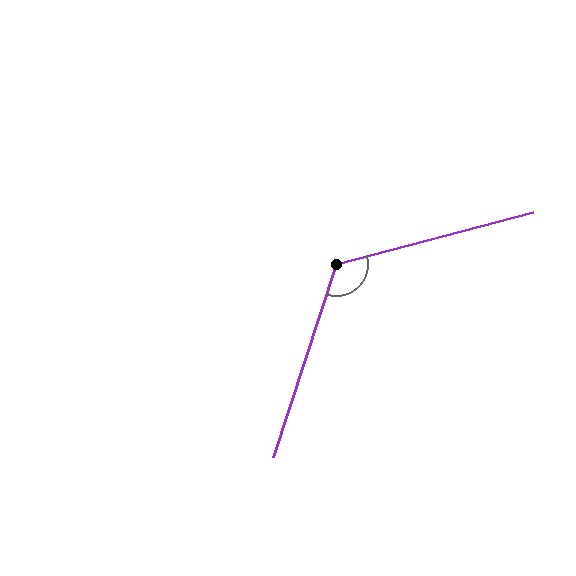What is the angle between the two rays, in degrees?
Approximately 123 degrees.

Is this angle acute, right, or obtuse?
It is obtuse.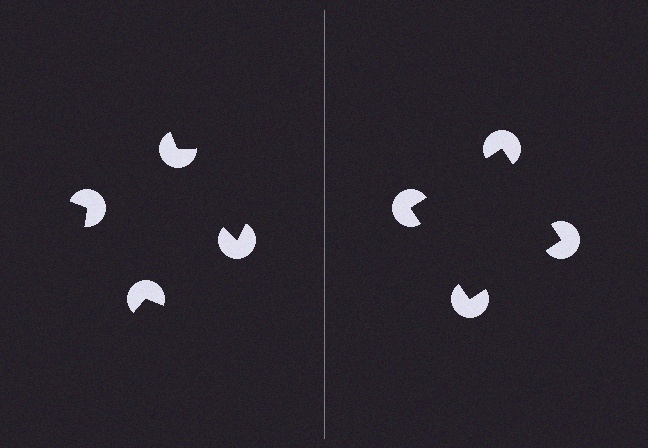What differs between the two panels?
The pac-man discs are positioned identically on both sides; only the wedge orientations differ. On the right they align to a square; on the left they are misaligned.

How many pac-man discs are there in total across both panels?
8 — 4 on each side.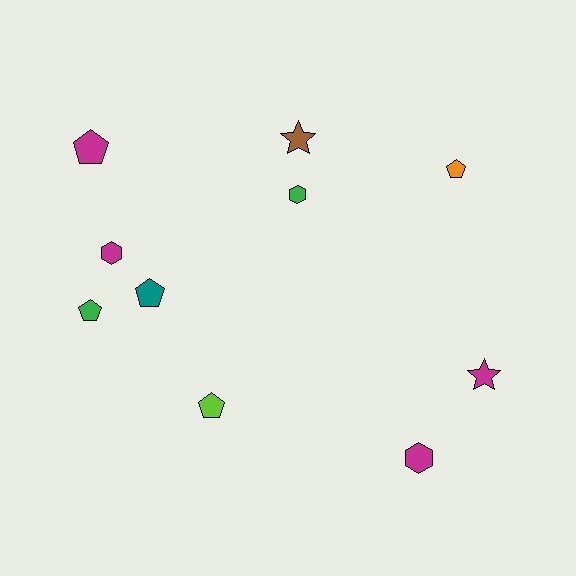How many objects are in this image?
There are 10 objects.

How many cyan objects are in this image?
There are no cyan objects.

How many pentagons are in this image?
There are 5 pentagons.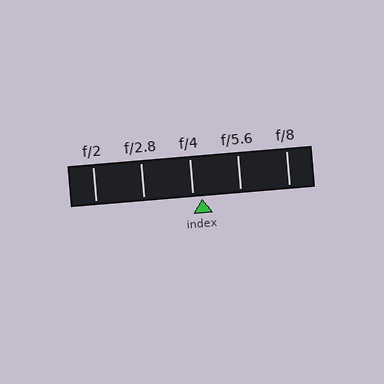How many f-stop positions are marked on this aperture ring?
There are 5 f-stop positions marked.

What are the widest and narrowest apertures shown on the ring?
The widest aperture shown is f/2 and the narrowest is f/8.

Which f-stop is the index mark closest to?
The index mark is closest to f/4.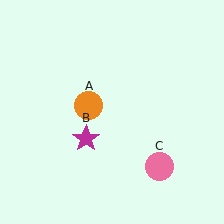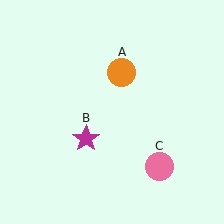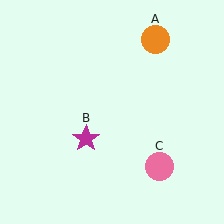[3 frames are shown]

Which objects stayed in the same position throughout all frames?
Magenta star (object B) and pink circle (object C) remained stationary.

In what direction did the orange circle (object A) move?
The orange circle (object A) moved up and to the right.